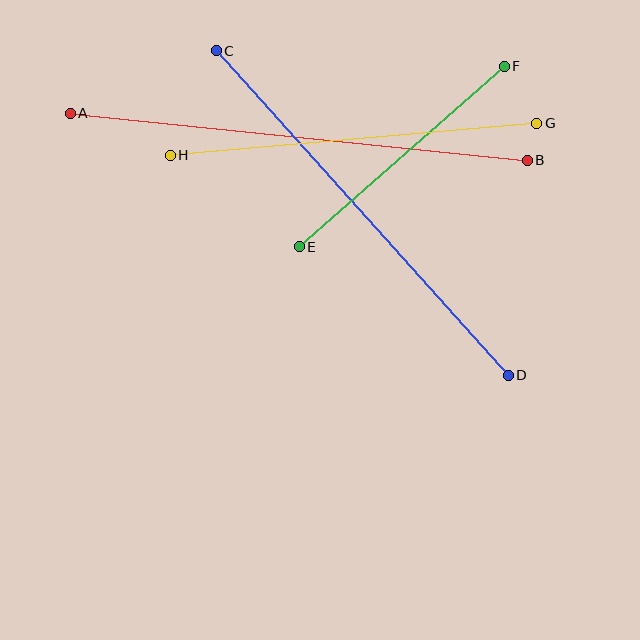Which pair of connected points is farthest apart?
Points A and B are farthest apart.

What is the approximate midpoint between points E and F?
The midpoint is at approximately (402, 157) pixels.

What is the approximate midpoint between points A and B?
The midpoint is at approximately (299, 137) pixels.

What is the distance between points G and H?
The distance is approximately 368 pixels.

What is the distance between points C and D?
The distance is approximately 437 pixels.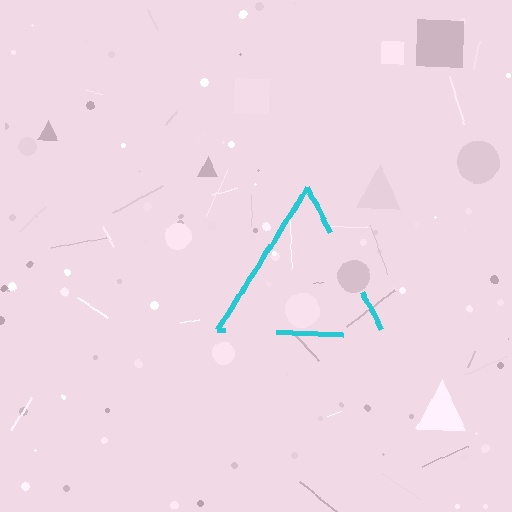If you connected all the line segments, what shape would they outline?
They would outline a triangle.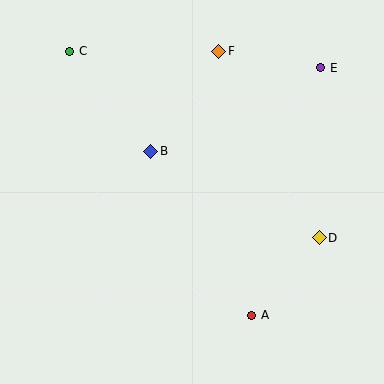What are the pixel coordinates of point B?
Point B is at (151, 151).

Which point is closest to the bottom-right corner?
Point A is closest to the bottom-right corner.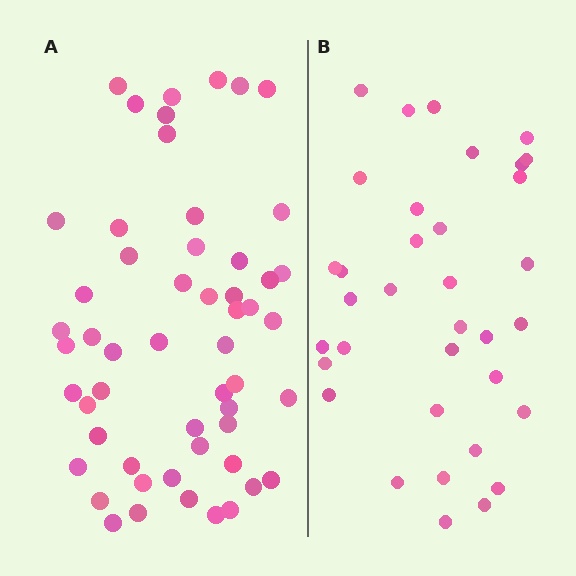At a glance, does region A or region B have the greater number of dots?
Region A (the left region) has more dots.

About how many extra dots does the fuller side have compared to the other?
Region A has approximately 20 more dots than region B.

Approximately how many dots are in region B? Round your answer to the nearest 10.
About 40 dots. (The exact count is 35, which rounds to 40.)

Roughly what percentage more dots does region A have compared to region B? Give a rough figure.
About 55% more.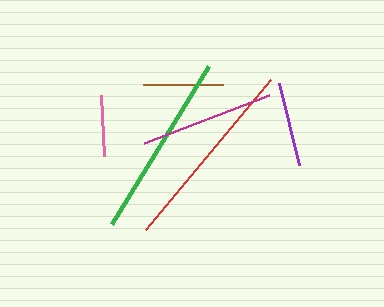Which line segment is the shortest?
The pink line is the shortest at approximately 61 pixels.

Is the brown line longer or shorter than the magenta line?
The magenta line is longer than the brown line.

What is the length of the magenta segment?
The magenta segment is approximately 133 pixels long.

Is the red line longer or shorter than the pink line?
The red line is longer than the pink line.